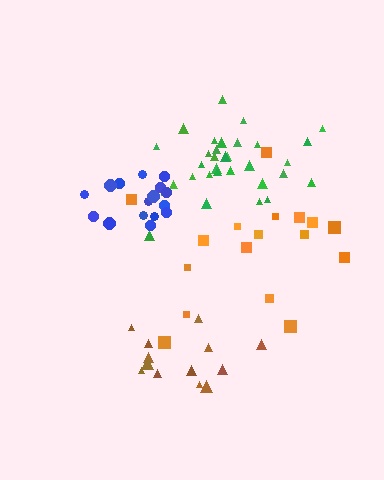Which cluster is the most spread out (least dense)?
Brown.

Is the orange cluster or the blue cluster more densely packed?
Blue.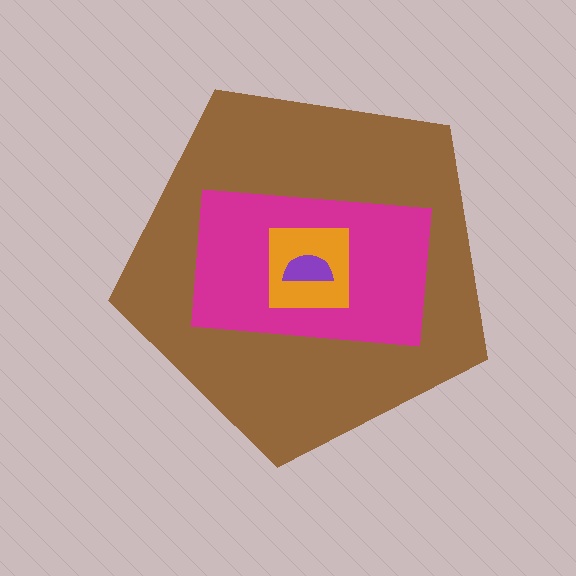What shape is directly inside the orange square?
The purple semicircle.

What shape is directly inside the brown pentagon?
The magenta rectangle.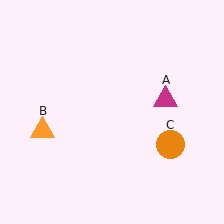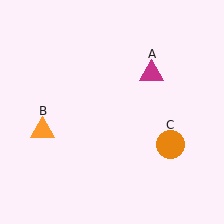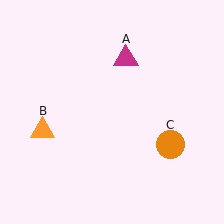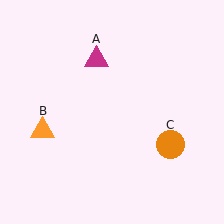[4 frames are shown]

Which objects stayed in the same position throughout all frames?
Orange triangle (object B) and orange circle (object C) remained stationary.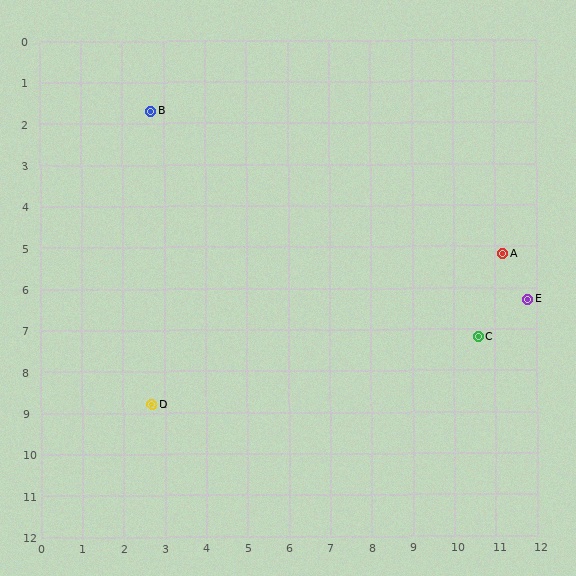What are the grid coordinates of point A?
Point A is at approximately (11.2, 5.2).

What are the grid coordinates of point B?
Point B is at approximately (2.7, 1.7).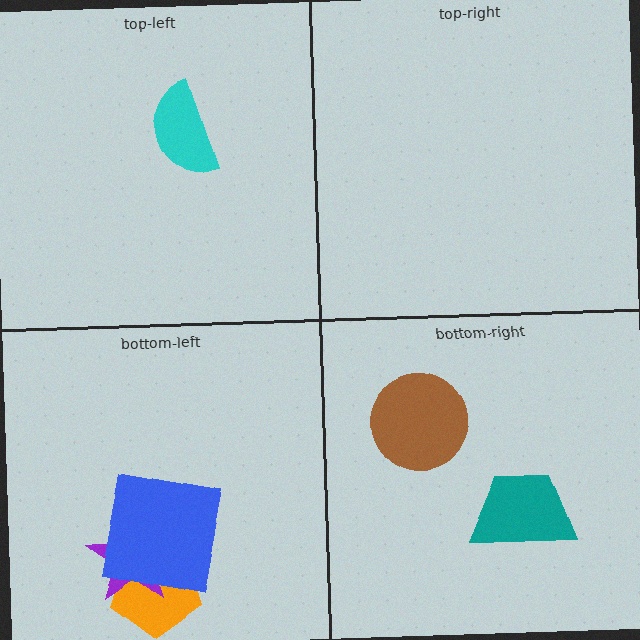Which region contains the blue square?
The bottom-left region.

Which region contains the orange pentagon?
The bottom-left region.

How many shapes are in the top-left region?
1.